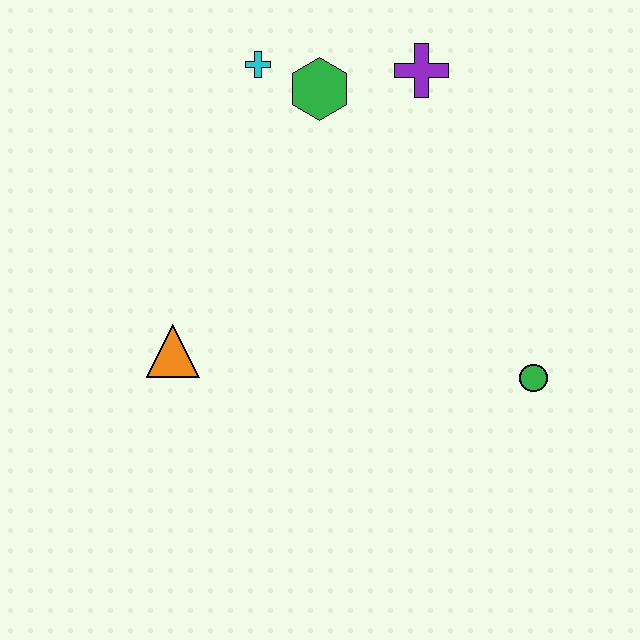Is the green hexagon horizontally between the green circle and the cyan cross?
Yes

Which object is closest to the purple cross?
The green hexagon is closest to the purple cross.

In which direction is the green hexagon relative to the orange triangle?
The green hexagon is above the orange triangle.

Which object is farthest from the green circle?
The cyan cross is farthest from the green circle.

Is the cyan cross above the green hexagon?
Yes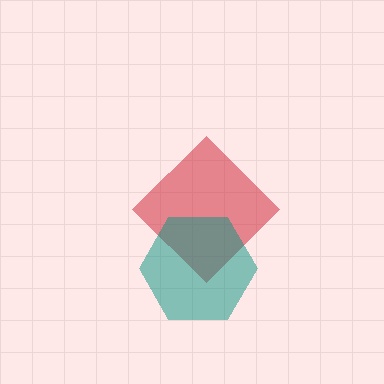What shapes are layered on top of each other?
The layered shapes are: a red diamond, a teal hexagon.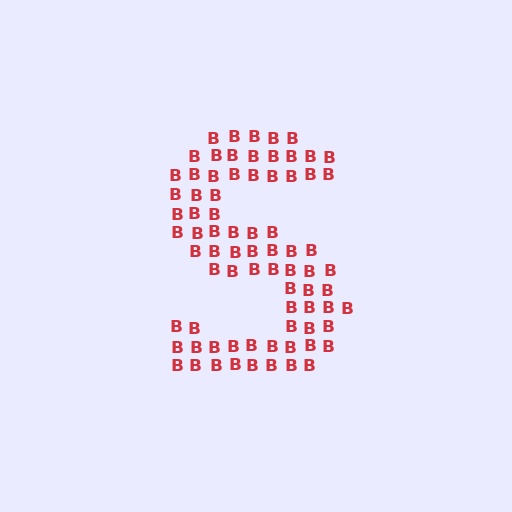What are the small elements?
The small elements are letter B's.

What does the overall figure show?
The overall figure shows the letter S.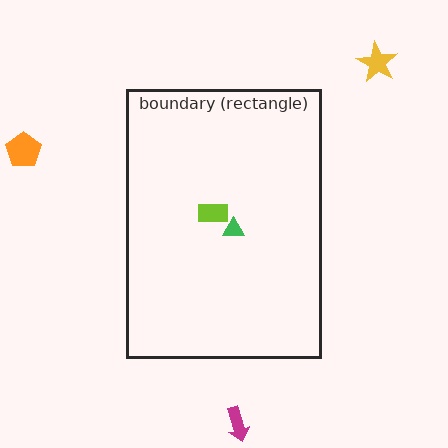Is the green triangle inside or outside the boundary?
Inside.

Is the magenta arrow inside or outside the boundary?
Outside.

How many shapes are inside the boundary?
2 inside, 3 outside.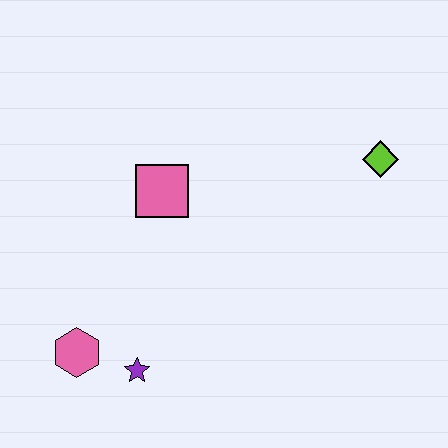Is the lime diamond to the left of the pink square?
No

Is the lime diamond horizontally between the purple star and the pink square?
No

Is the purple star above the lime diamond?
No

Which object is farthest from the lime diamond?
The pink hexagon is farthest from the lime diamond.